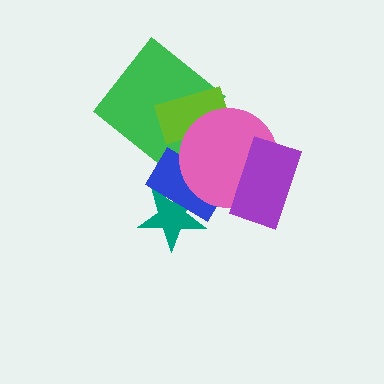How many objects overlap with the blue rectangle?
2 objects overlap with the blue rectangle.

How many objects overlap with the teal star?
1 object overlaps with the teal star.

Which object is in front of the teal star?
The blue rectangle is in front of the teal star.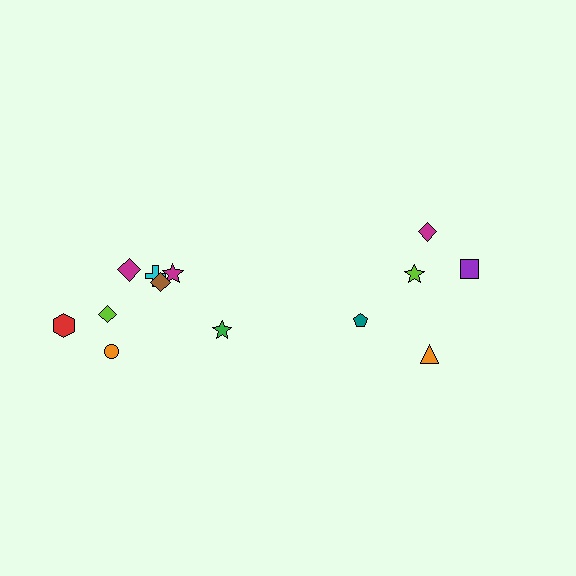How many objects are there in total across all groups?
There are 13 objects.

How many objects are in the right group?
There are 5 objects.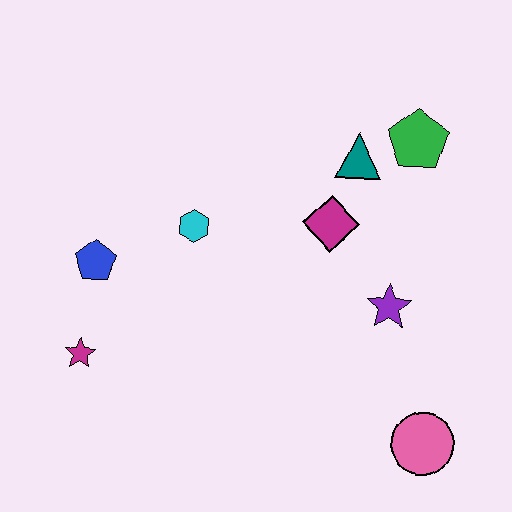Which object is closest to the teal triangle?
The green pentagon is closest to the teal triangle.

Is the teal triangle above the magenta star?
Yes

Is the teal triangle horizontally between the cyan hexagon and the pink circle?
Yes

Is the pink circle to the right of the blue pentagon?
Yes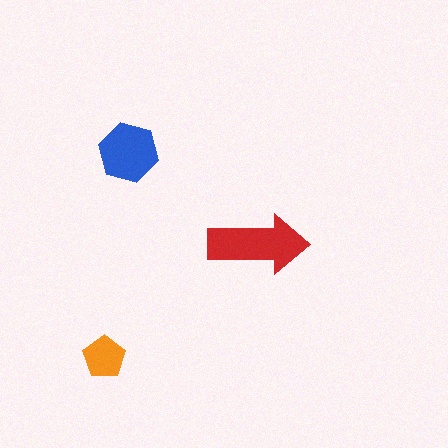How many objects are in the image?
There are 3 objects in the image.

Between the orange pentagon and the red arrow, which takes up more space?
The red arrow.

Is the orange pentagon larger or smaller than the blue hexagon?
Smaller.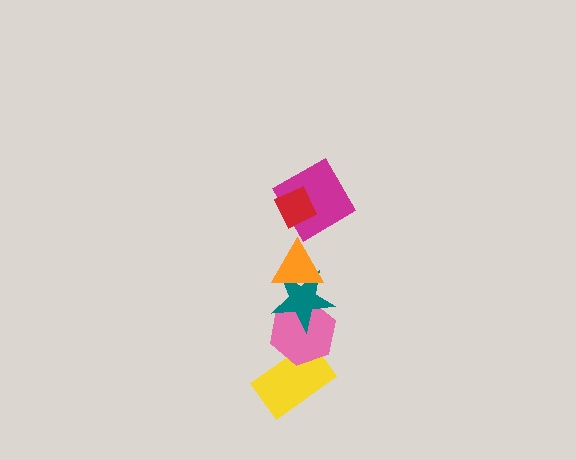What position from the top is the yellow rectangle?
The yellow rectangle is 6th from the top.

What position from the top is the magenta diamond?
The magenta diamond is 2nd from the top.